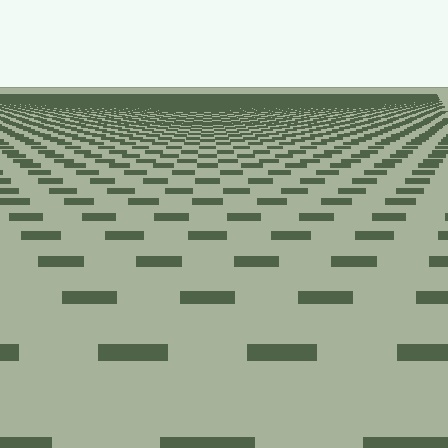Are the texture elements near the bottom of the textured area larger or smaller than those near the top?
Larger. Near the bottom, elements are closer to the viewer and appear at a bigger on-screen size.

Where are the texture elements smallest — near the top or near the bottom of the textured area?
Near the top.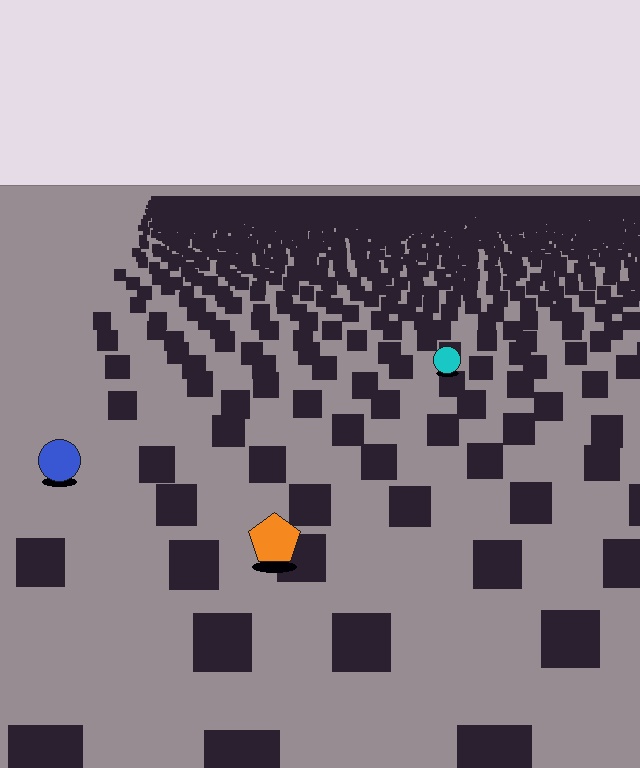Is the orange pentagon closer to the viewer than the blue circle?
Yes. The orange pentagon is closer — you can tell from the texture gradient: the ground texture is coarser near it.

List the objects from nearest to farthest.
From nearest to farthest: the orange pentagon, the blue circle, the cyan circle.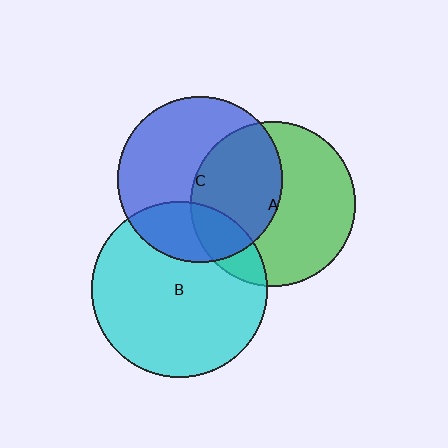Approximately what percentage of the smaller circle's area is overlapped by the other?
Approximately 15%.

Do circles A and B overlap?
Yes.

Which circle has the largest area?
Circle B (cyan).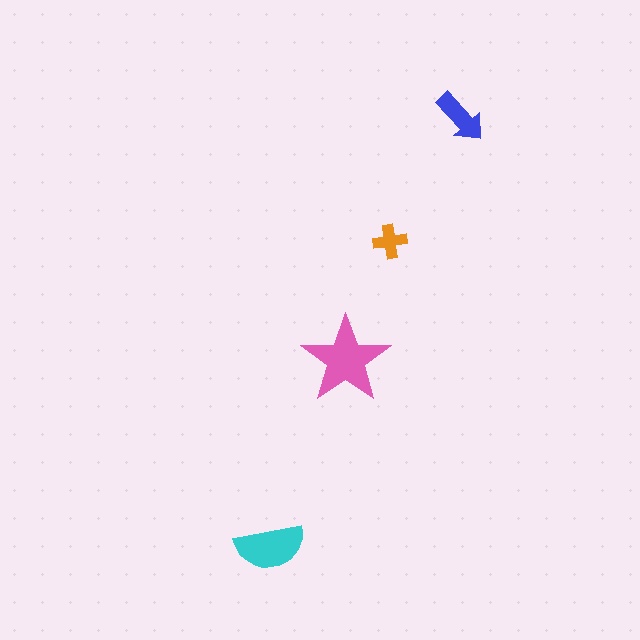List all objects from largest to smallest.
The pink star, the cyan semicircle, the blue arrow, the orange cross.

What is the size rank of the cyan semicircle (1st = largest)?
2nd.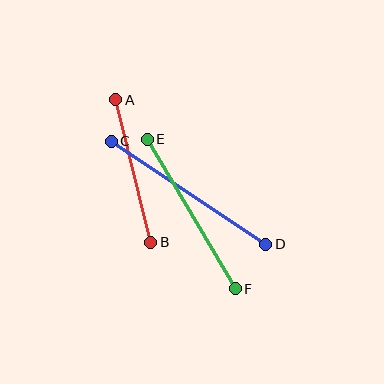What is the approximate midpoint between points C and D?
The midpoint is at approximately (189, 193) pixels.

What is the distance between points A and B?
The distance is approximately 147 pixels.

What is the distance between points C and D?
The distance is approximately 186 pixels.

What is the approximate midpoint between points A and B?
The midpoint is at approximately (133, 171) pixels.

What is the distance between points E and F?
The distance is approximately 174 pixels.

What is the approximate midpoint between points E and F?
The midpoint is at approximately (191, 214) pixels.